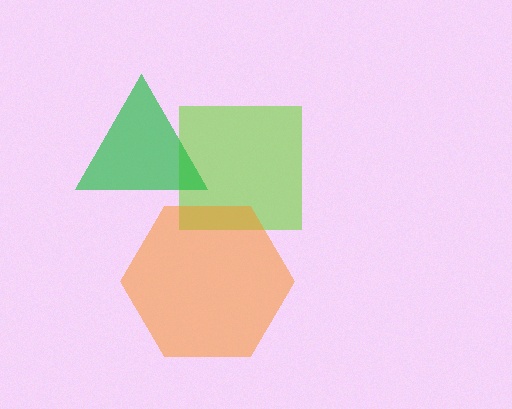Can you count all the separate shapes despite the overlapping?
Yes, there are 3 separate shapes.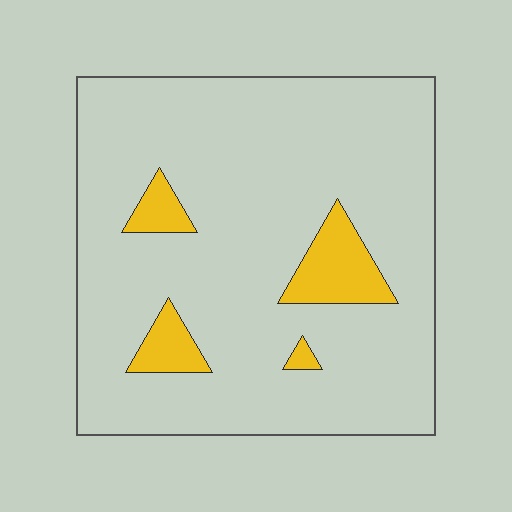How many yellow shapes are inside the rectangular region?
4.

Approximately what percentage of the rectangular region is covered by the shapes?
Approximately 10%.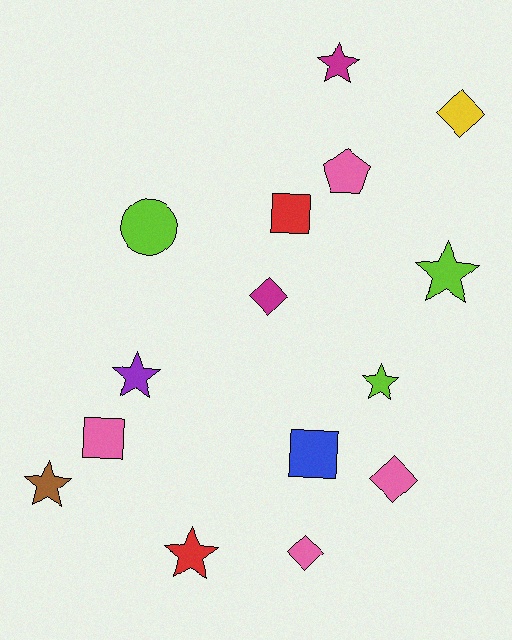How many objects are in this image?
There are 15 objects.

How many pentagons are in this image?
There is 1 pentagon.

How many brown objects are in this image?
There is 1 brown object.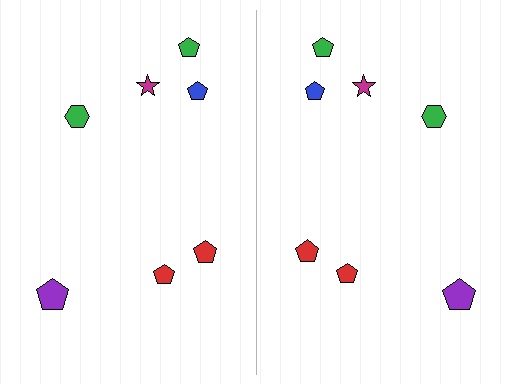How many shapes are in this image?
There are 14 shapes in this image.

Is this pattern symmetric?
Yes, this pattern has bilateral (reflection) symmetry.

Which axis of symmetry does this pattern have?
The pattern has a vertical axis of symmetry running through the center of the image.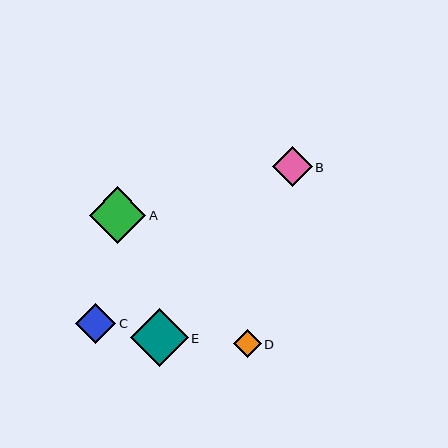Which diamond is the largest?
Diamond E is the largest with a size of approximately 58 pixels.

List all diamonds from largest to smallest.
From largest to smallest: E, A, B, C, D.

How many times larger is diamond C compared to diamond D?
Diamond C is approximately 1.4 times the size of diamond D.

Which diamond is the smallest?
Diamond D is the smallest with a size of approximately 28 pixels.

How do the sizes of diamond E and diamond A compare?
Diamond E and diamond A are approximately the same size.